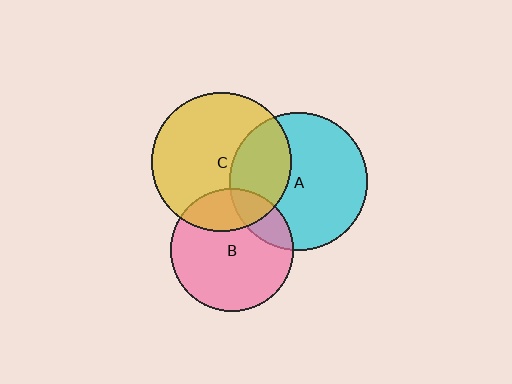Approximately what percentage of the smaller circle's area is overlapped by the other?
Approximately 30%.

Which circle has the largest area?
Circle C (yellow).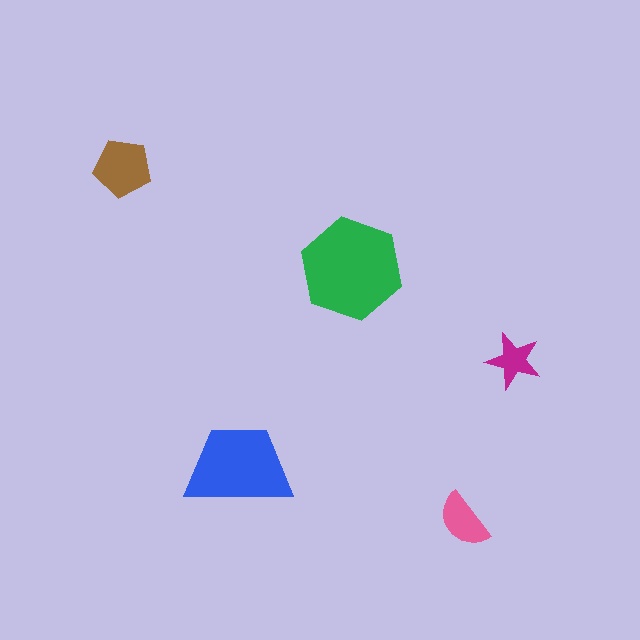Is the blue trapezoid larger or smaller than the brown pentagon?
Larger.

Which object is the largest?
The green hexagon.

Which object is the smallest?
The magenta star.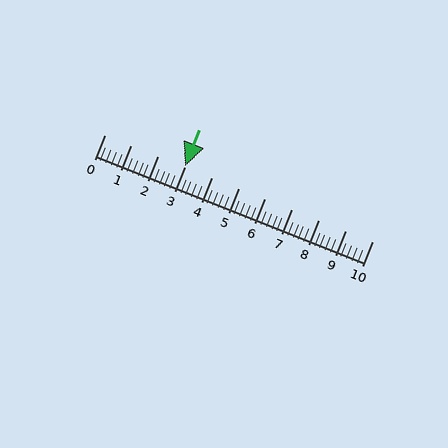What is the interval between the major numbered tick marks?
The major tick marks are spaced 1 units apart.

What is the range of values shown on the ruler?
The ruler shows values from 0 to 10.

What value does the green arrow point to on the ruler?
The green arrow points to approximately 3.0.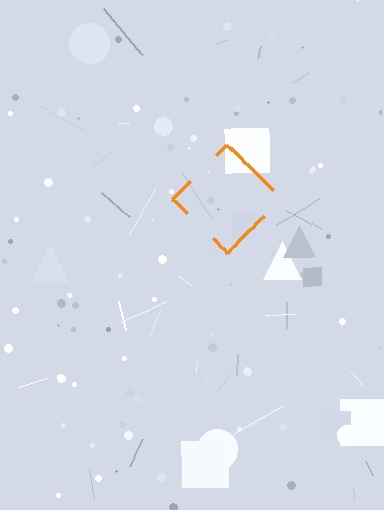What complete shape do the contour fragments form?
The contour fragments form a diamond.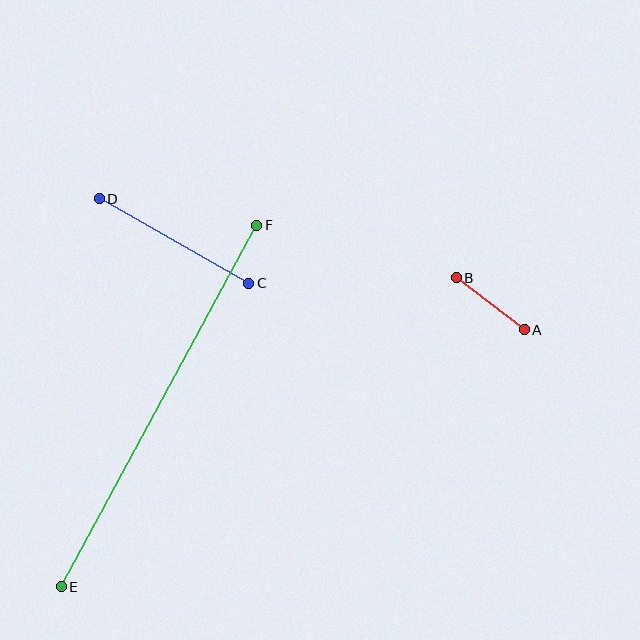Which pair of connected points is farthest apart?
Points E and F are farthest apart.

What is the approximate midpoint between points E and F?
The midpoint is at approximately (159, 406) pixels.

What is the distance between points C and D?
The distance is approximately 172 pixels.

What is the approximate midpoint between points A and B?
The midpoint is at approximately (490, 304) pixels.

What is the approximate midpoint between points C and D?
The midpoint is at approximately (174, 241) pixels.